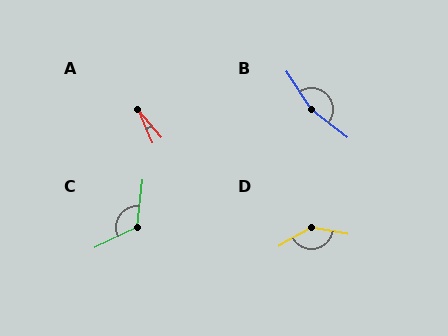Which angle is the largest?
B, at approximately 162 degrees.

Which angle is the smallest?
A, at approximately 17 degrees.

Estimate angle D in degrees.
Approximately 141 degrees.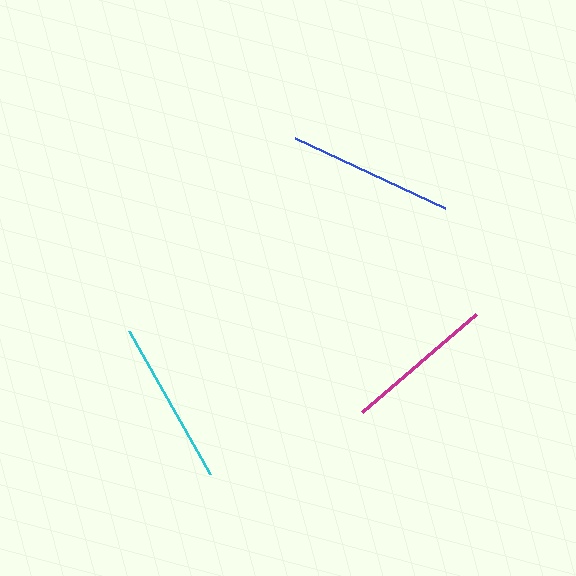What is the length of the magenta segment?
The magenta segment is approximately 150 pixels long.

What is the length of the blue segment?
The blue segment is approximately 167 pixels long.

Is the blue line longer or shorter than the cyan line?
The blue line is longer than the cyan line.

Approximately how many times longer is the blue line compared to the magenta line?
The blue line is approximately 1.1 times the length of the magenta line.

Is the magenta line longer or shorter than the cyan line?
The cyan line is longer than the magenta line.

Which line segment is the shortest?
The magenta line is the shortest at approximately 150 pixels.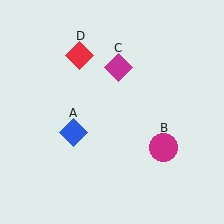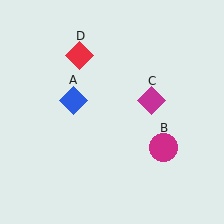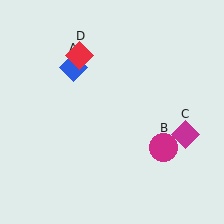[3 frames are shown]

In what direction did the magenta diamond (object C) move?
The magenta diamond (object C) moved down and to the right.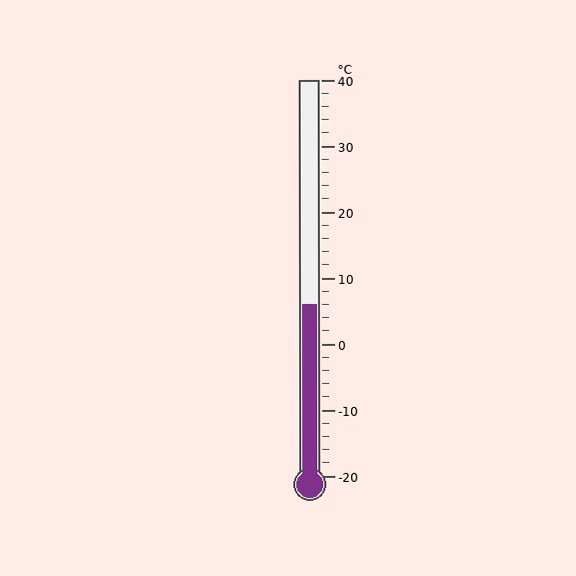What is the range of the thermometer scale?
The thermometer scale ranges from -20°C to 40°C.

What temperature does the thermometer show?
The thermometer shows approximately 6°C.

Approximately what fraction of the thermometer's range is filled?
The thermometer is filled to approximately 45% of its range.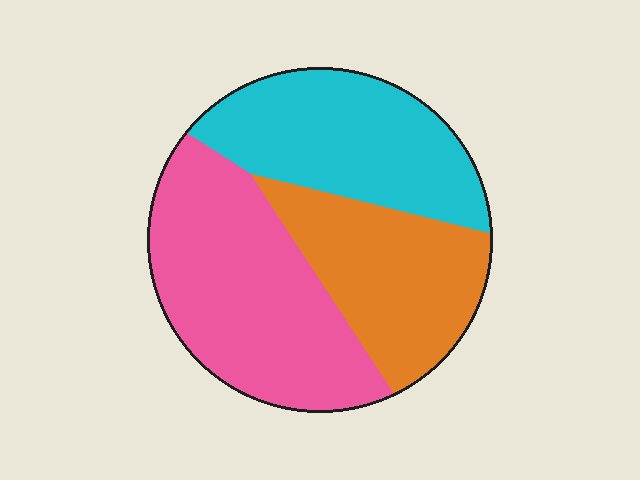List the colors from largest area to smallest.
From largest to smallest: pink, cyan, orange.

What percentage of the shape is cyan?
Cyan covers 32% of the shape.